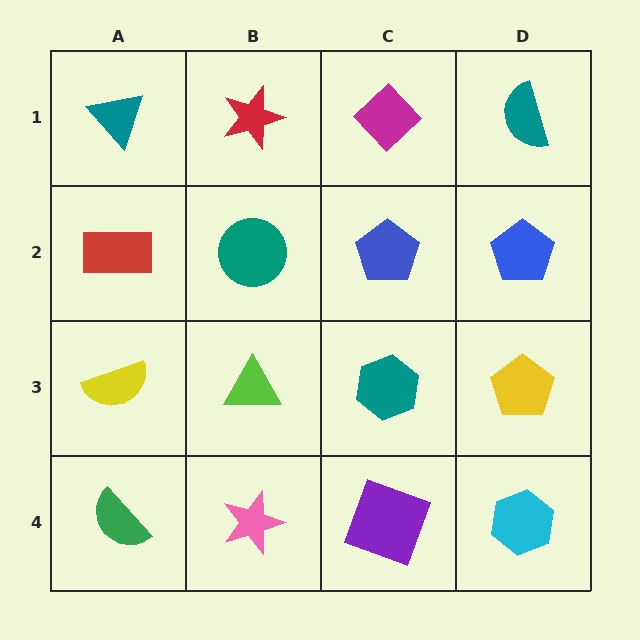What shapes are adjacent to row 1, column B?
A teal circle (row 2, column B), a teal triangle (row 1, column A), a magenta diamond (row 1, column C).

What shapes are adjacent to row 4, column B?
A lime triangle (row 3, column B), a green semicircle (row 4, column A), a purple square (row 4, column C).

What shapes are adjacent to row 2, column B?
A red star (row 1, column B), a lime triangle (row 3, column B), a red rectangle (row 2, column A), a blue pentagon (row 2, column C).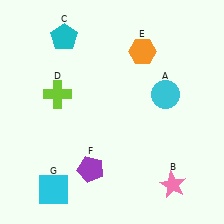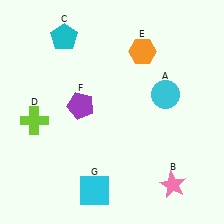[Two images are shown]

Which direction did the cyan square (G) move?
The cyan square (G) moved right.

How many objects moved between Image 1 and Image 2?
3 objects moved between the two images.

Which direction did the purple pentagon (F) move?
The purple pentagon (F) moved up.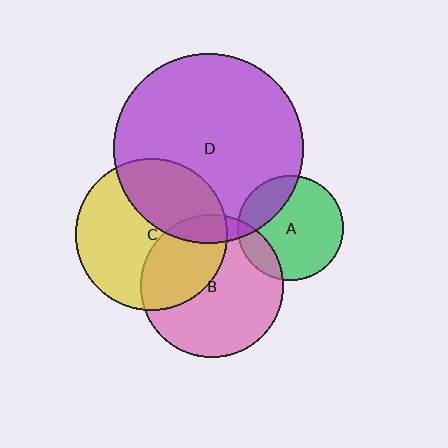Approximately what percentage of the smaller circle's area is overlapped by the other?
Approximately 25%.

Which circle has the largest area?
Circle D (purple).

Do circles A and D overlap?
Yes.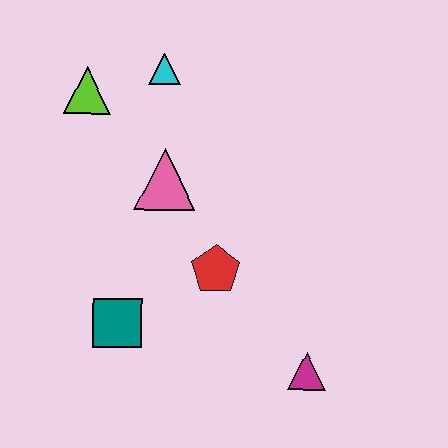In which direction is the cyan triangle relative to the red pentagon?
The cyan triangle is above the red pentagon.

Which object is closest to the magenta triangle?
The red pentagon is closest to the magenta triangle.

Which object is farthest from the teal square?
The cyan triangle is farthest from the teal square.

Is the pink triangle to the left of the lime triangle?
No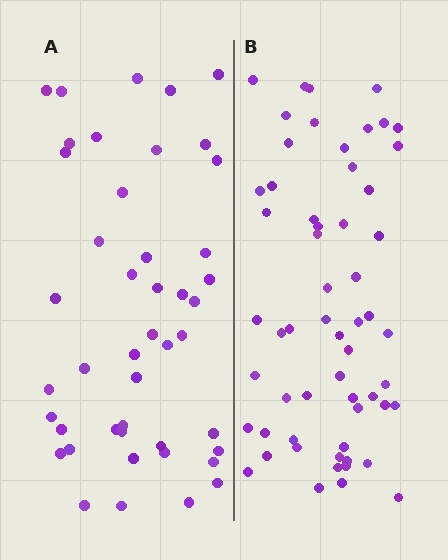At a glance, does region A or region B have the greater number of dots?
Region B (the right region) has more dots.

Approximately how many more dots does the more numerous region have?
Region B has approximately 15 more dots than region A.